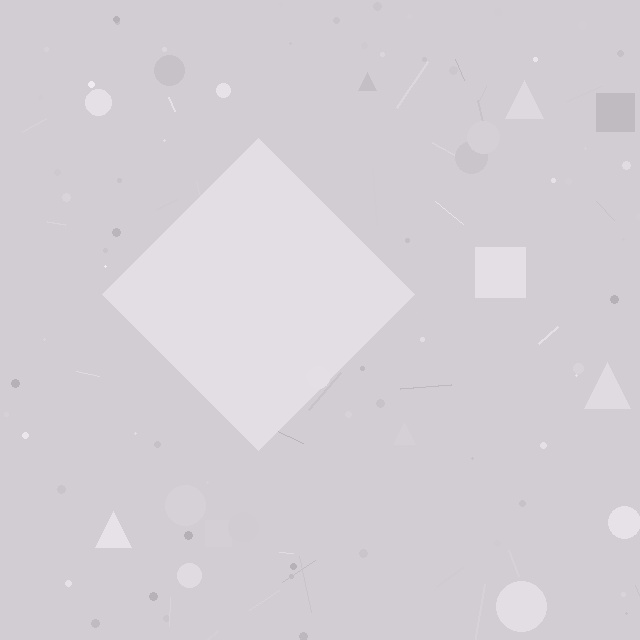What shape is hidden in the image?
A diamond is hidden in the image.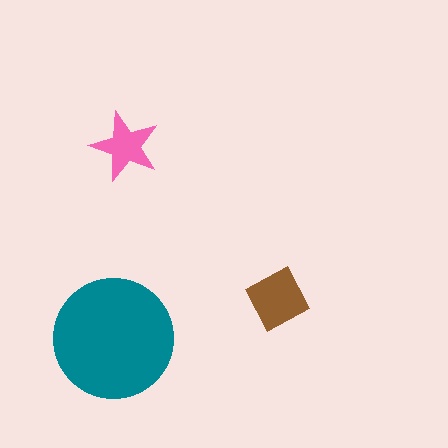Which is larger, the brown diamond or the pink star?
The brown diamond.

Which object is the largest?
The teal circle.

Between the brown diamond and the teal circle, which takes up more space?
The teal circle.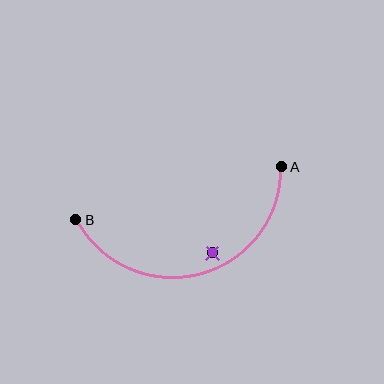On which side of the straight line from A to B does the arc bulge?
The arc bulges below the straight line connecting A and B.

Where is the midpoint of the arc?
The arc midpoint is the point on the curve farthest from the straight line joining A and B. It sits below that line.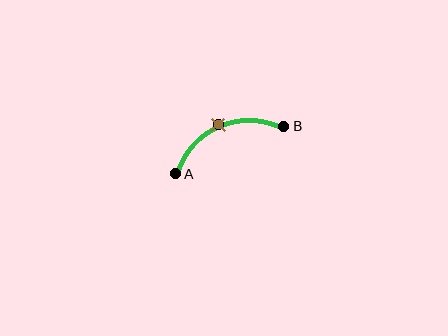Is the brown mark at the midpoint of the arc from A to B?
Yes. The brown mark lies on the arc at equal arc-length from both A and B — it is the arc midpoint.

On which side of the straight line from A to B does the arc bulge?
The arc bulges above the straight line connecting A and B.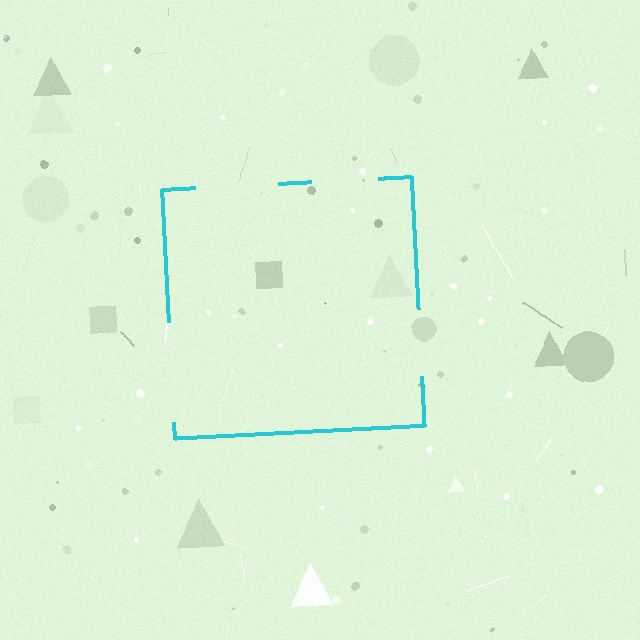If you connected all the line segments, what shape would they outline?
They would outline a square.